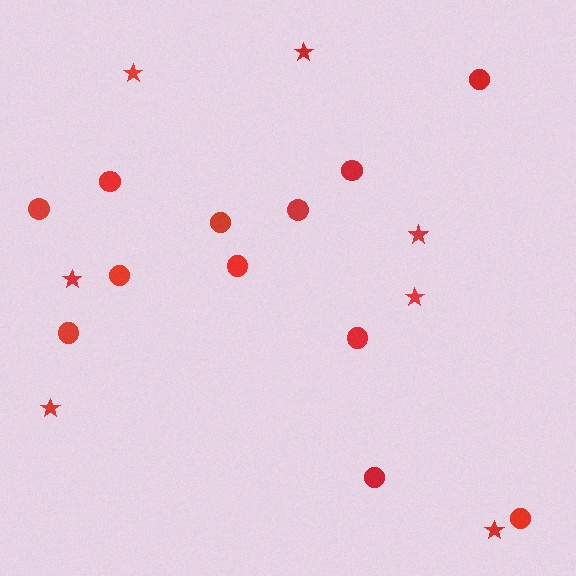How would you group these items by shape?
There are 2 groups: one group of stars (7) and one group of circles (12).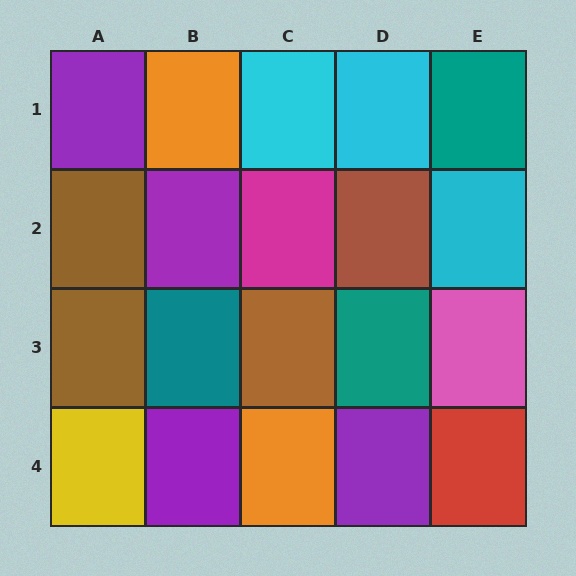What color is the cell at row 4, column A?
Yellow.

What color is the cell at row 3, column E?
Pink.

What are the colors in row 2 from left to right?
Brown, purple, magenta, brown, cyan.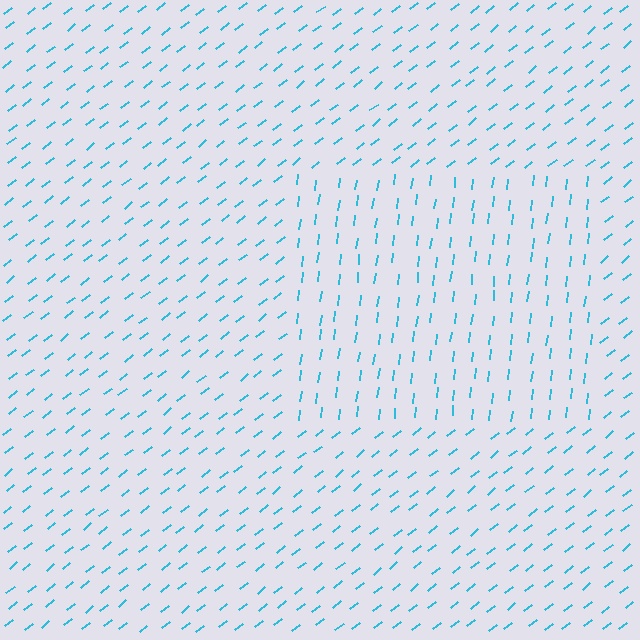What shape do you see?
I see a rectangle.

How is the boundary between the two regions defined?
The boundary is defined purely by a change in line orientation (approximately 45 degrees difference). All lines are the same color and thickness.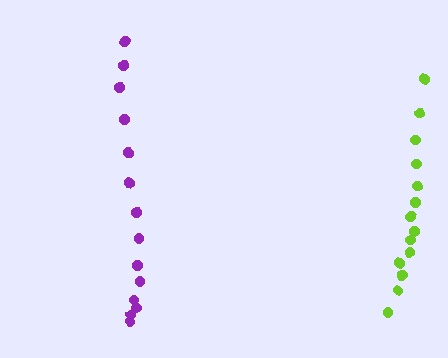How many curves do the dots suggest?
There are 2 distinct paths.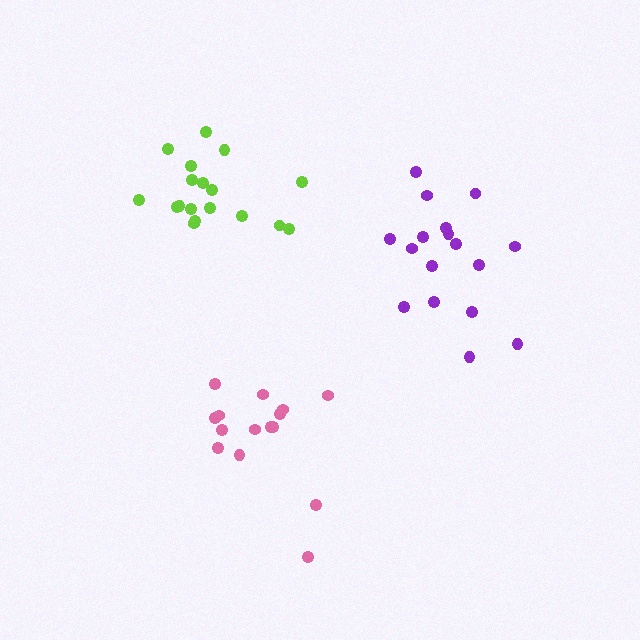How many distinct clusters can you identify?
There are 3 distinct clusters.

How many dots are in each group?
Group 1: 17 dots, Group 2: 18 dots, Group 3: 15 dots (50 total).